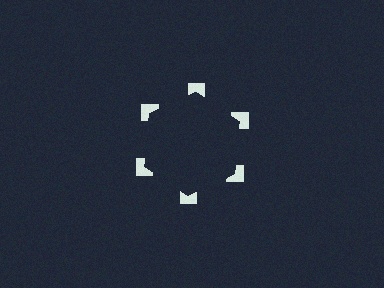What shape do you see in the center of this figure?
An illusory hexagon — its edges are inferred from the aligned wedge cuts in the notched squares, not physically drawn.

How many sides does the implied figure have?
6 sides.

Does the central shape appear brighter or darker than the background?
It typically appears slightly darker than the background, even though no actual brightness change is drawn.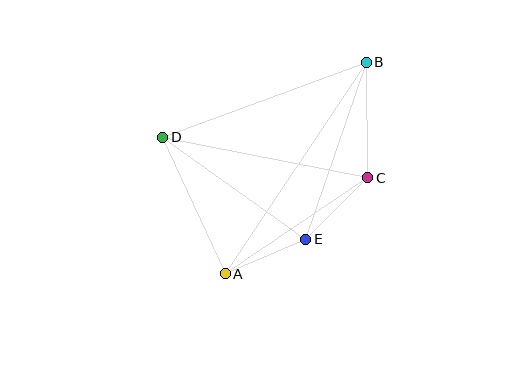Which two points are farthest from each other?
Points A and B are farthest from each other.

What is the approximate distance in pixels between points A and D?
The distance between A and D is approximately 150 pixels.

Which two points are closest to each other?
Points C and E are closest to each other.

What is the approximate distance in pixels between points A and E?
The distance between A and E is approximately 88 pixels.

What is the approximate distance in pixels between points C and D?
The distance between C and D is approximately 209 pixels.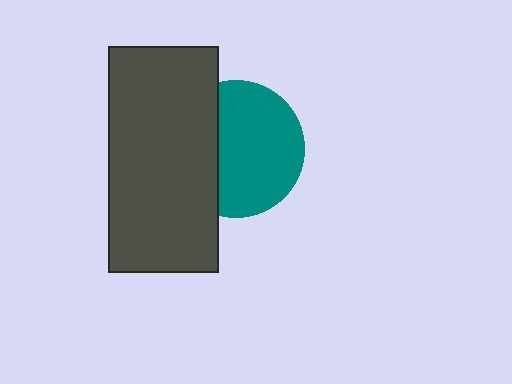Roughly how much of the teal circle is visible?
Most of it is visible (roughly 65%).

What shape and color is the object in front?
The object in front is a dark gray rectangle.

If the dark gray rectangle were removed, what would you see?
You would see the complete teal circle.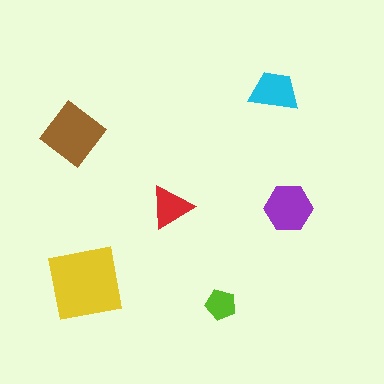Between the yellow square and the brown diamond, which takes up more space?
The yellow square.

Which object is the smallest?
The lime pentagon.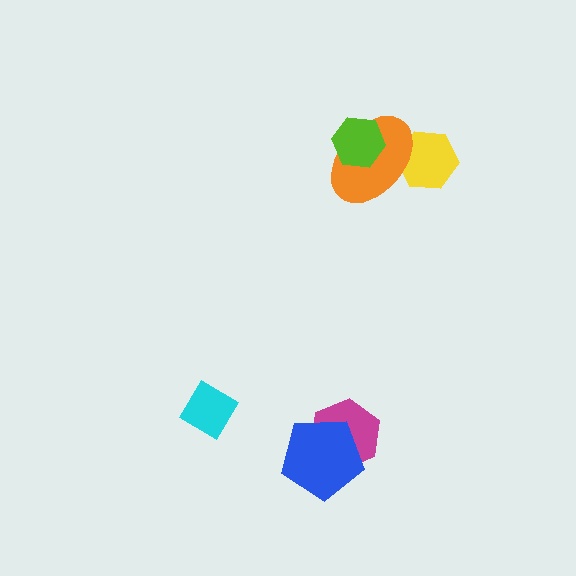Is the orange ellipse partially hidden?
Yes, it is partially covered by another shape.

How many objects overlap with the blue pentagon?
1 object overlaps with the blue pentagon.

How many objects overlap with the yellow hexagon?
1 object overlaps with the yellow hexagon.